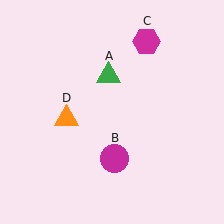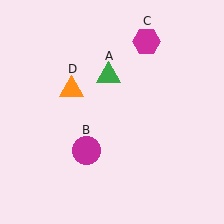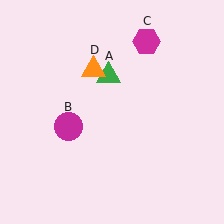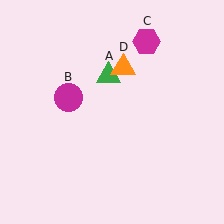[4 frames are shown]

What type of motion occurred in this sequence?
The magenta circle (object B), orange triangle (object D) rotated clockwise around the center of the scene.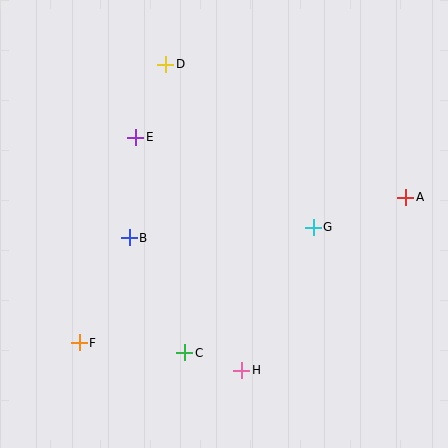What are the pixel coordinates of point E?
Point E is at (136, 138).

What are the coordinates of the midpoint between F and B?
The midpoint between F and B is at (104, 290).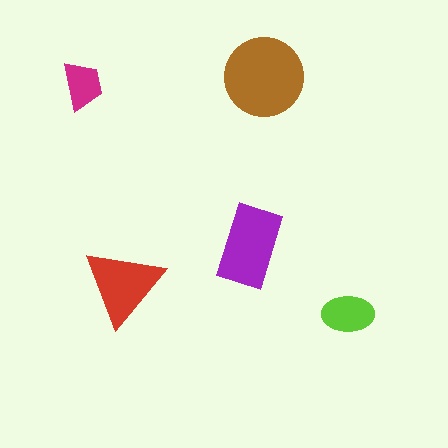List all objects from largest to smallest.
The brown circle, the purple rectangle, the red triangle, the lime ellipse, the magenta trapezoid.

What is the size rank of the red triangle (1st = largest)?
3rd.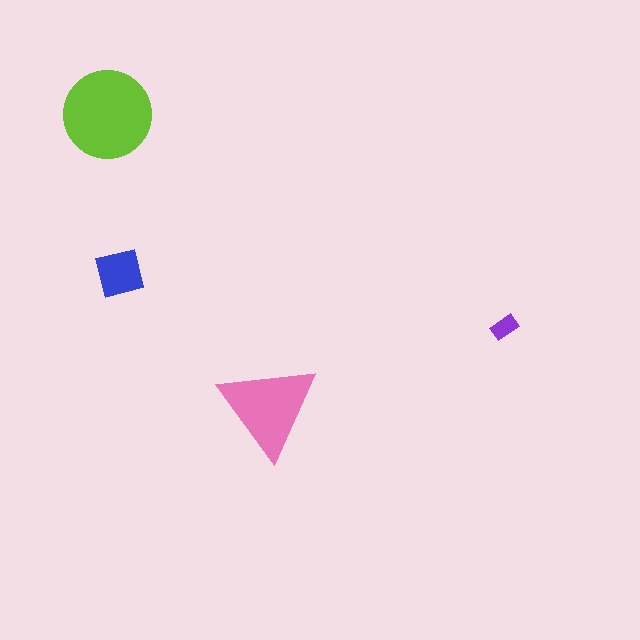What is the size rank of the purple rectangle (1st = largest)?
4th.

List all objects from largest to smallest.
The lime circle, the pink triangle, the blue square, the purple rectangle.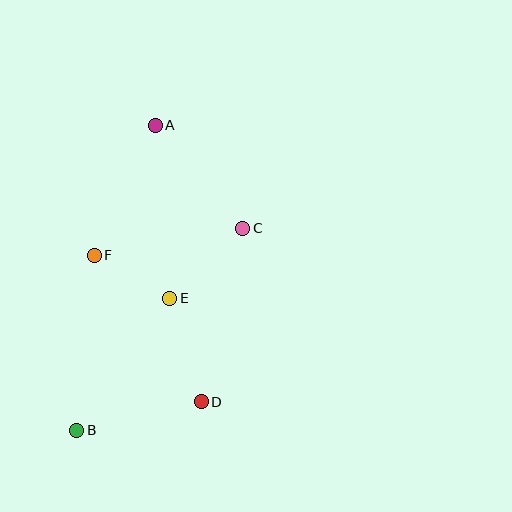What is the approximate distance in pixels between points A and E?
The distance between A and E is approximately 174 pixels.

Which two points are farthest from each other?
Points A and B are farthest from each other.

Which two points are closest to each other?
Points E and F are closest to each other.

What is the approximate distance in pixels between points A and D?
The distance between A and D is approximately 280 pixels.